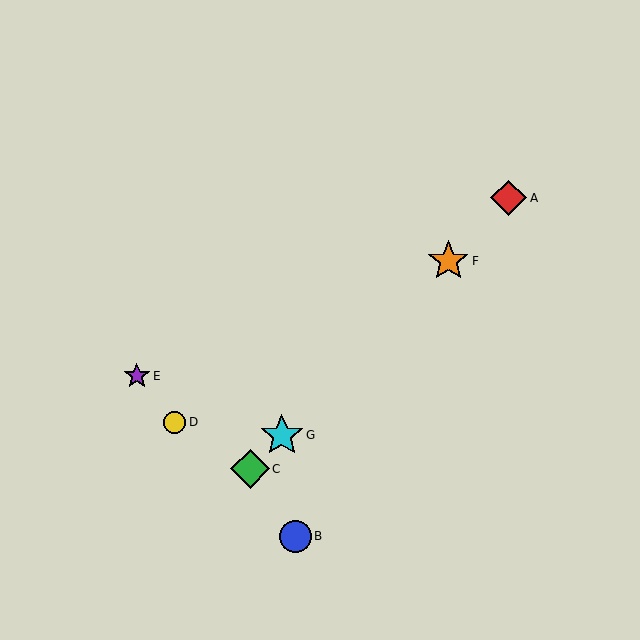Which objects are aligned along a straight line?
Objects A, C, F, G are aligned along a straight line.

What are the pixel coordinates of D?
Object D is at (175, 422).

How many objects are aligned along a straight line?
4 objects (A, C, F, G) are aligned along a straight line.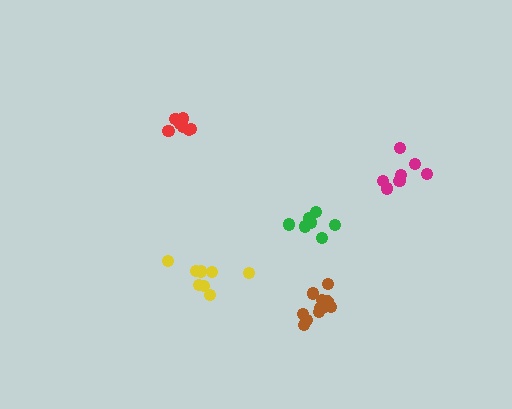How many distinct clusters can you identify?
There are 5 distinct clusters.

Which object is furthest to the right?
The magenta cluster is rightmost.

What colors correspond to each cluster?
The clusters are colored: red, green, yellow, brown, magenta.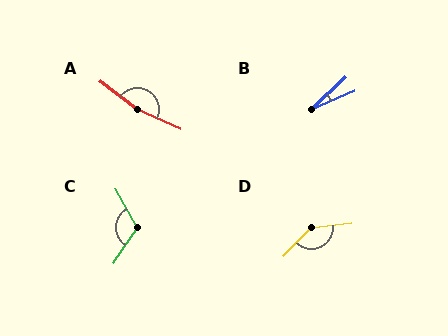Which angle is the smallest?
B, at approximately 20 degrees.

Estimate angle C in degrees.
Approximately 116 degrees.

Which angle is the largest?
A, at approximately 167 degrees.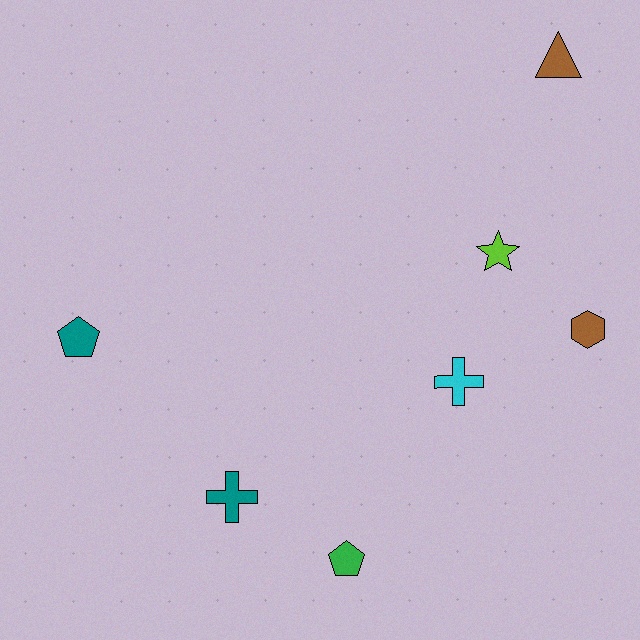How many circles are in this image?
There are no circles.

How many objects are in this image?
There are 7 objects.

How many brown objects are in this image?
There are 2 brown objects.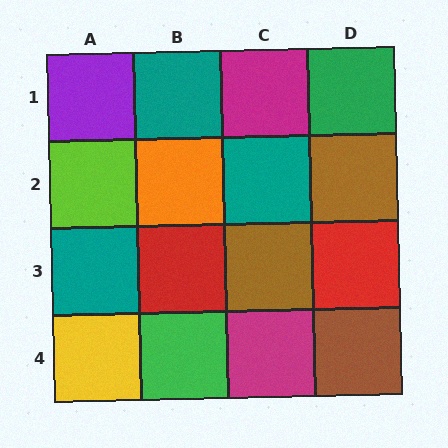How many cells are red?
2 cells are red.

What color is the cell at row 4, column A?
Yellow.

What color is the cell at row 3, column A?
Teal.